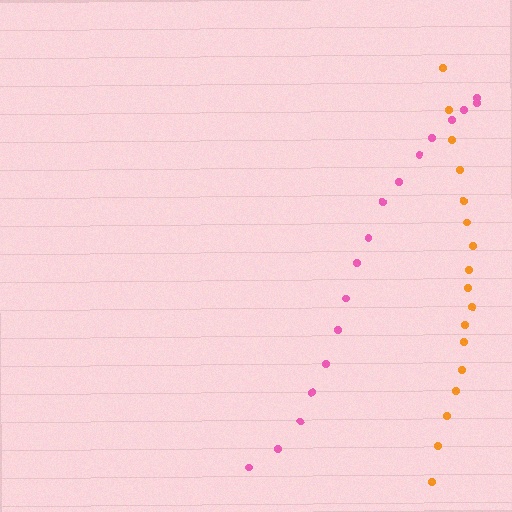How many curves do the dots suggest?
There are 2 distinct paths.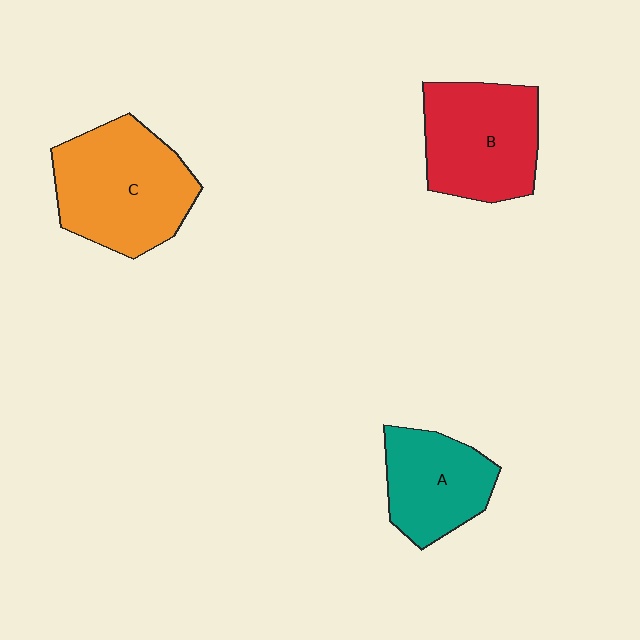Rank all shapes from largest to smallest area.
From largest to smallest: C (orange), B (red), A (teal).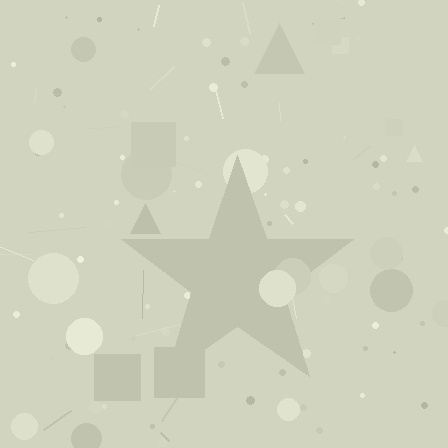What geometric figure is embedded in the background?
A star is embedded in the background.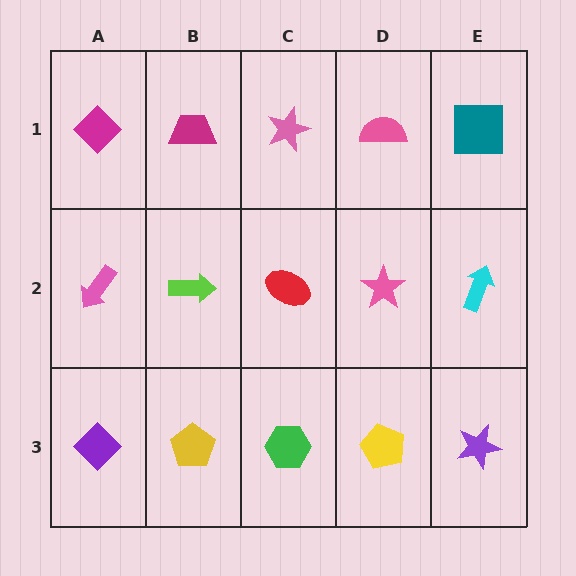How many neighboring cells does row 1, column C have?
3.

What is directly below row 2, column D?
A yellow pentagon.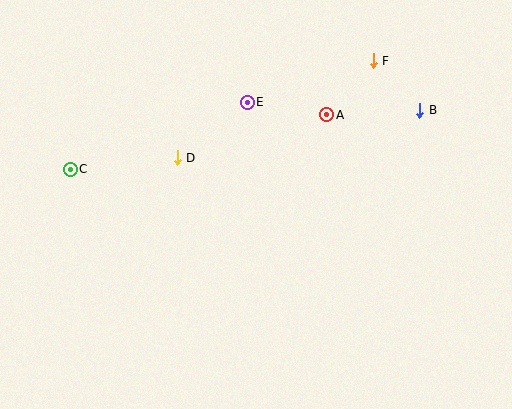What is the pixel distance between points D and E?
The distance between D and E is 90 pixels.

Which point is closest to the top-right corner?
Point B is closest to the top-right corner.